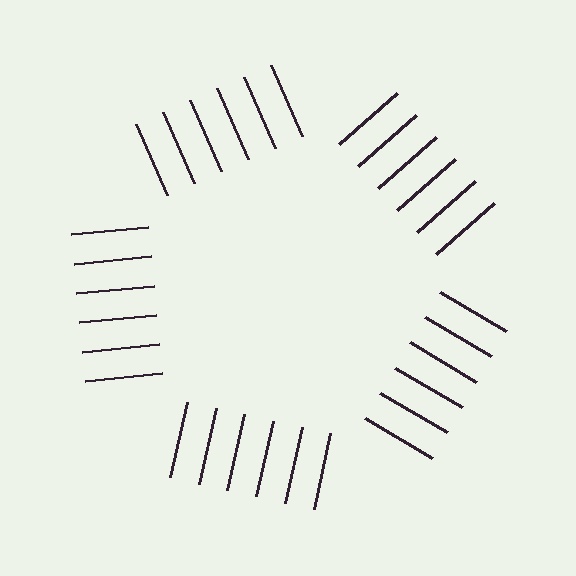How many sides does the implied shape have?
5 sides — the line-ends trace a pentagon.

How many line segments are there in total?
30 — 6 along each of the 5 edges.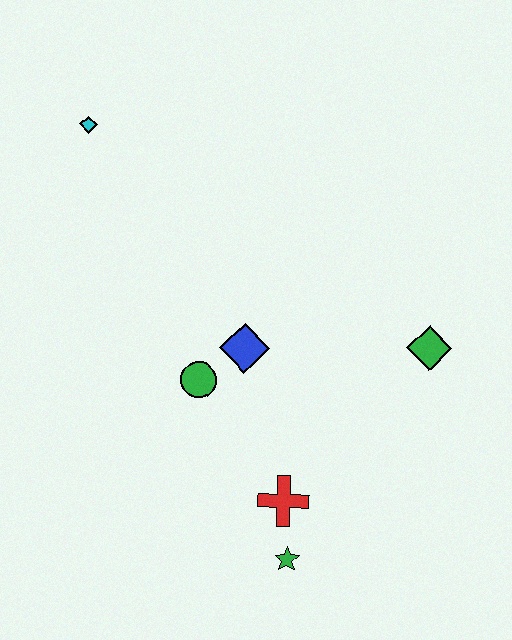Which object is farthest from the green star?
The cyan diamond is farthest from the green star.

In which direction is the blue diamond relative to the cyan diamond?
The blue diamond is below the cyan diamond.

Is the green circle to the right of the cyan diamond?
Yes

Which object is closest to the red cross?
The green star is closest to the red cross.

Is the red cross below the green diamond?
Yes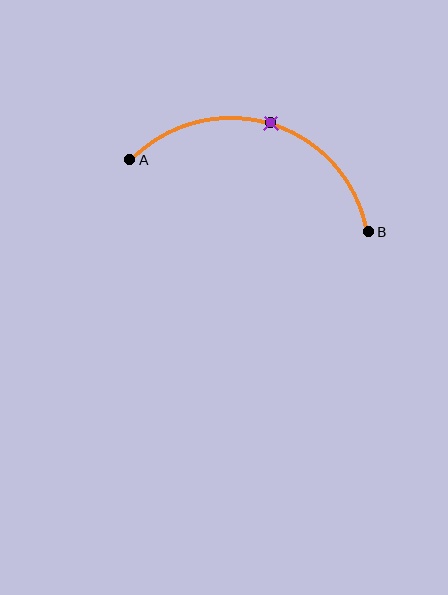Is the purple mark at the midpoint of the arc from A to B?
Yes. The purple mark lies on the arc at equal arc-length from both A and B — it is the arc midpoint.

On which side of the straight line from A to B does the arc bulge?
The arc bulges above the straight line connecting A and B.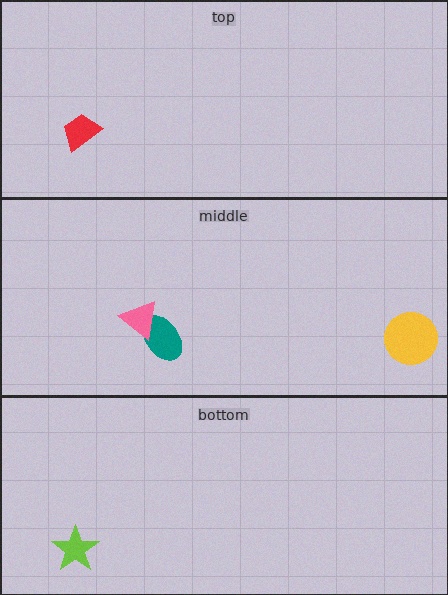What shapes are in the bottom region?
The lime star.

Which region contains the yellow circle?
The middle region.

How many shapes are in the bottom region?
1.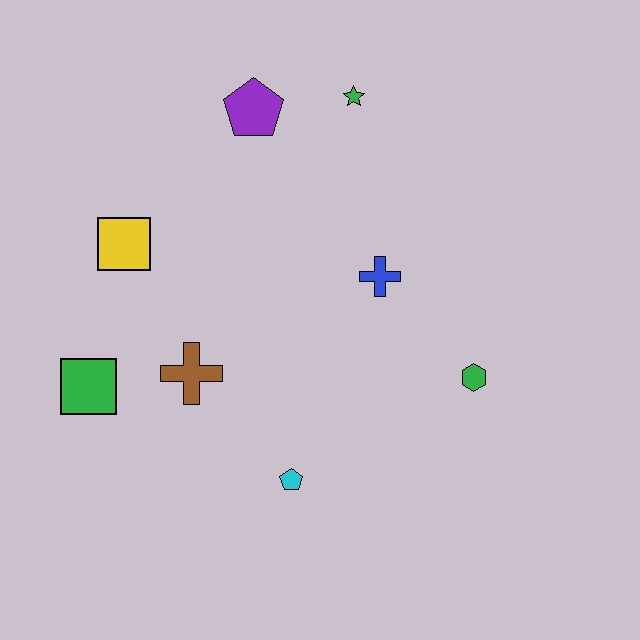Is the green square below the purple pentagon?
Yes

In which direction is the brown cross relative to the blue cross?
The brown cross is to the left of the blue cross.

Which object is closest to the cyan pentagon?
The brown cross is closest to the cyan pentagon.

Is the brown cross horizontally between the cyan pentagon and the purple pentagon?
No